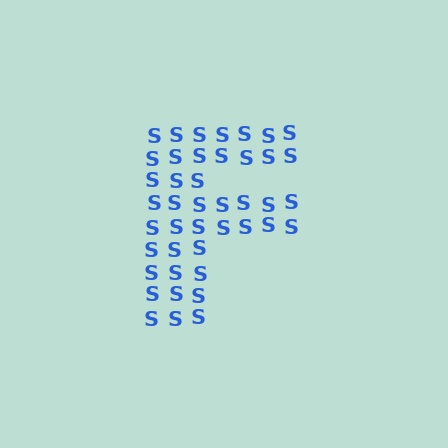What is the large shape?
The large shape is the letter F.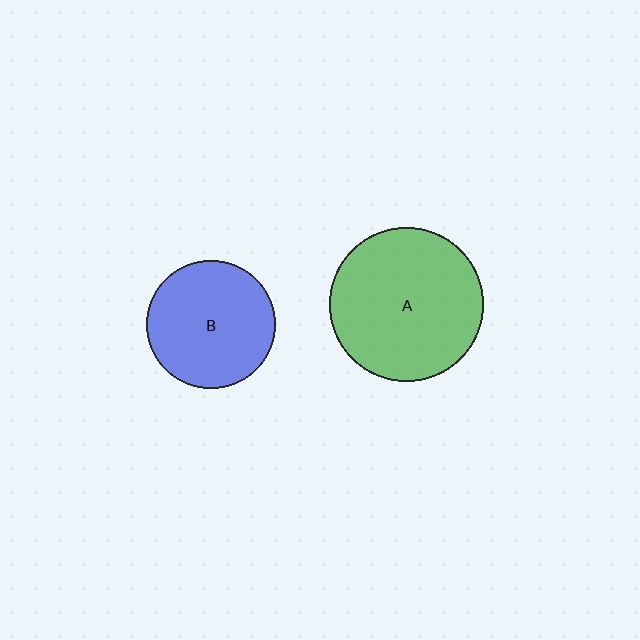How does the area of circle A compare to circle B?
Approximately 1.4 times.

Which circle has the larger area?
Circle A (green).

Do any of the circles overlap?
No, none of the circles overlap.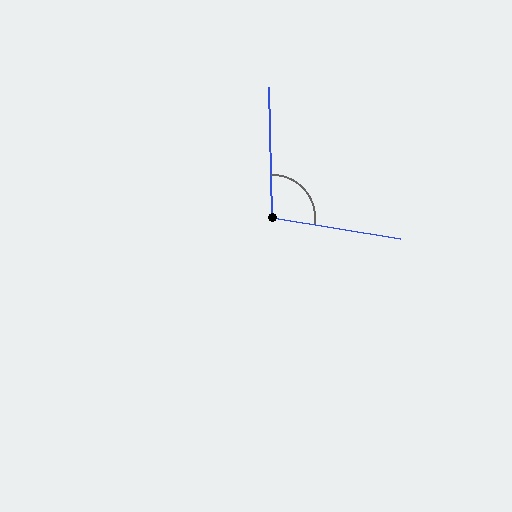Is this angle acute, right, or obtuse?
It is obtuse.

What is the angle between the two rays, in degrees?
Approximately 101 degrees.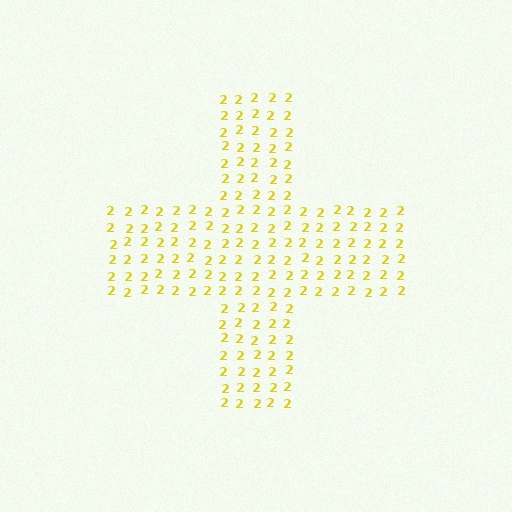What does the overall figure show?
The overall figure shows a cross.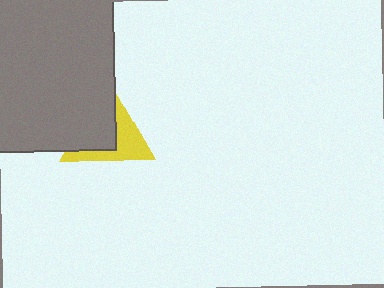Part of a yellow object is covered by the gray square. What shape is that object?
It is a triangle.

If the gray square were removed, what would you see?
You would see the complete yellow triangle.